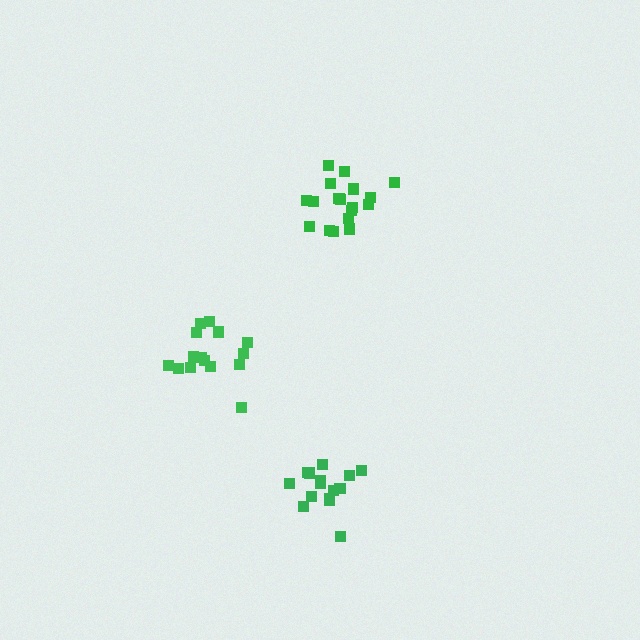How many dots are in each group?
Group 1: 15 dots, Group 2: 15 dots, Group 3: 19 dots (49 total).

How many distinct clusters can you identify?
There are 3 distinct clusters.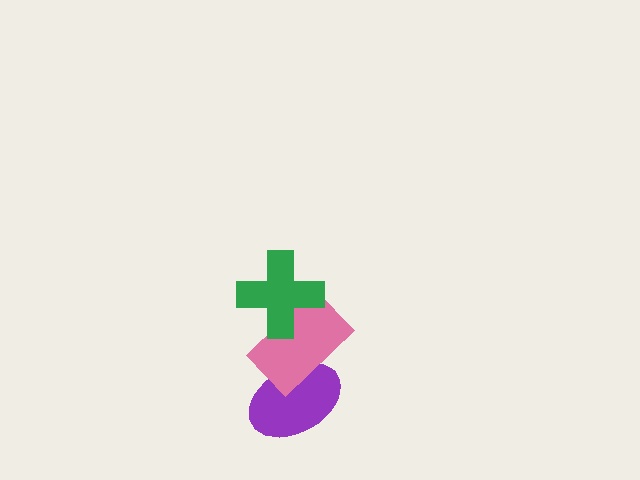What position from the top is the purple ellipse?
The purple ellipse is 3rd from the top.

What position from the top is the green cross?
The green cross is 1st from the top.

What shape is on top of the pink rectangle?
The green cross is on top of the pink rectangle.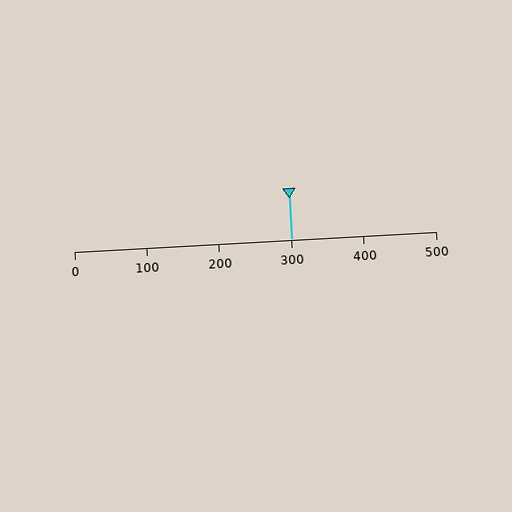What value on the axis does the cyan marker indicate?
The marker indicates approximately 300.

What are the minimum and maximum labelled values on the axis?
The axis runs from 0 to 500.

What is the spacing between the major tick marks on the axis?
The major ticks are spaced 100 apart.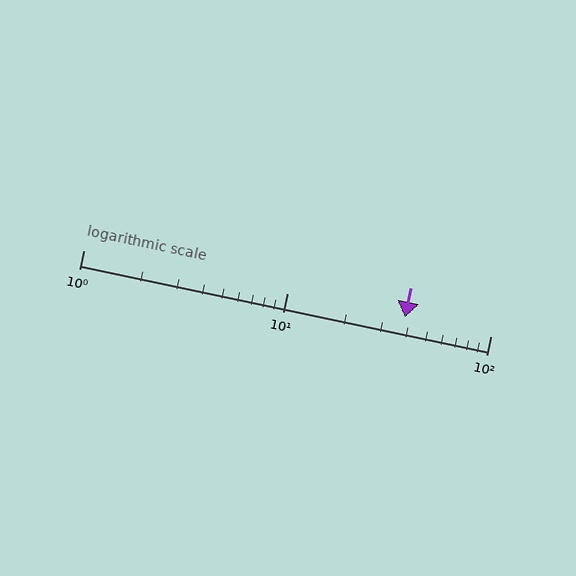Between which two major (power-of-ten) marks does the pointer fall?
The pointer is between 10 and 100.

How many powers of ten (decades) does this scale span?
The scale spans 2 decades, from 1 to 100.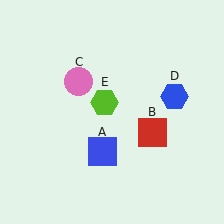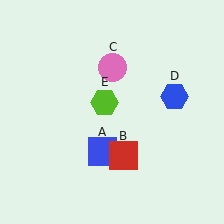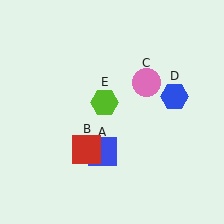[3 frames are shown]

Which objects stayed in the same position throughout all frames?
Blue square (object A) and blue hexagon (object D) and lime hexagon (object E) remained stationary.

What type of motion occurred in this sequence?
The red square (object B), pink circle (object C) rotated clockwise around the center of the scene.